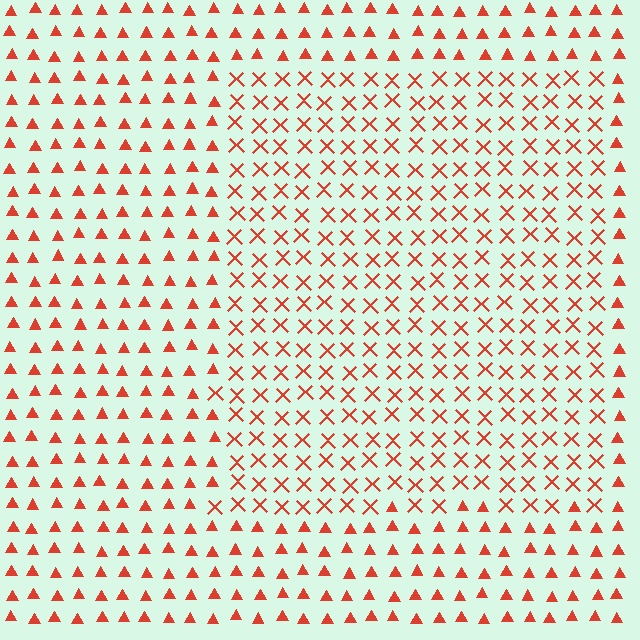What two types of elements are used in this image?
The image uses X marks inside the rectangle region and triangles outside it.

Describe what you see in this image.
The image is filled with small red elements arranged in a uniform grid. A rectangle-shaped region contains X marks, while the surrounding area contains triangles. The boundary is defined purely by the change in element shape.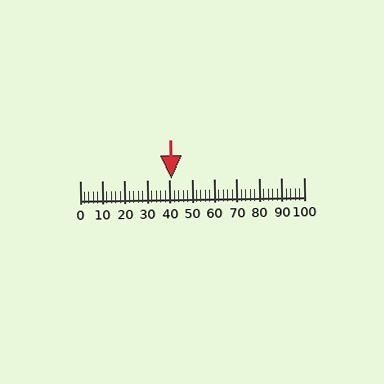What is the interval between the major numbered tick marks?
The major tick marks are spaced 10 units apart.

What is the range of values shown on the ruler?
The ruler shows values from 0 to 100.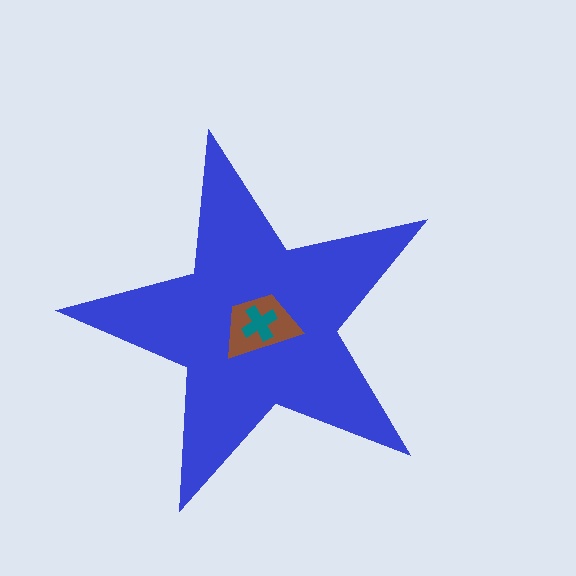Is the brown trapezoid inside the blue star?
Yes.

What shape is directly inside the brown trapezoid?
The teal cross.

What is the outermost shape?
The blue star.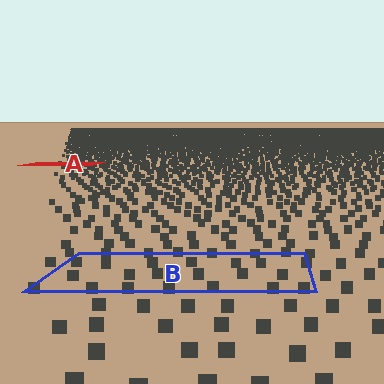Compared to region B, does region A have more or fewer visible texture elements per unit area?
Region A has more texture elements per unit area — they are packed more densely because it is farther away.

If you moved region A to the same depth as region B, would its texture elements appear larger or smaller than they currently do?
They would appear larger. At a closer depth, the same texture elements are projected at a bigger on-screen size.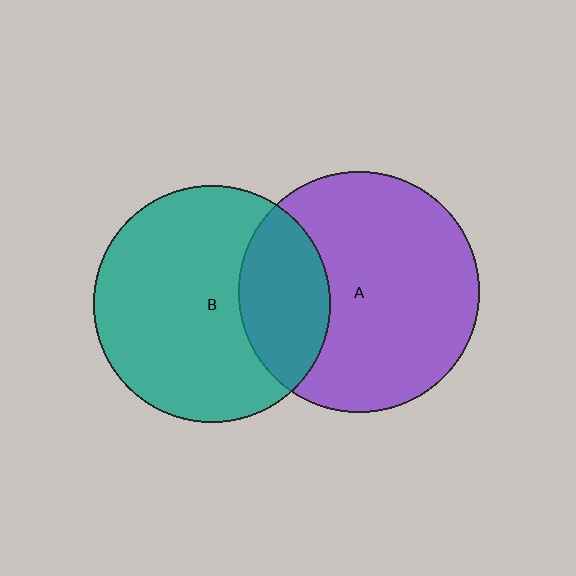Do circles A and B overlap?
Yes.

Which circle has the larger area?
Circle A (purple).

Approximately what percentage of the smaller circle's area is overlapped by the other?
Approximately 25%.